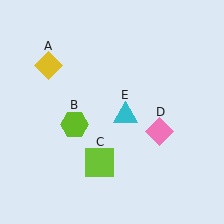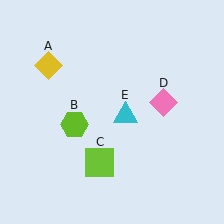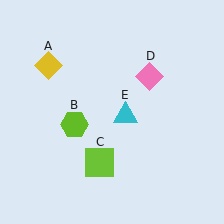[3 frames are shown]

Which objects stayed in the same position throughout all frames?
Yellow diamond (object A) and lime hexagon (object B) and lime square (object C) and cyan triangle (object E) remained stationary.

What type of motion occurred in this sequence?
The pink diamond (object D) rotated counterclockwise around the center of the scene.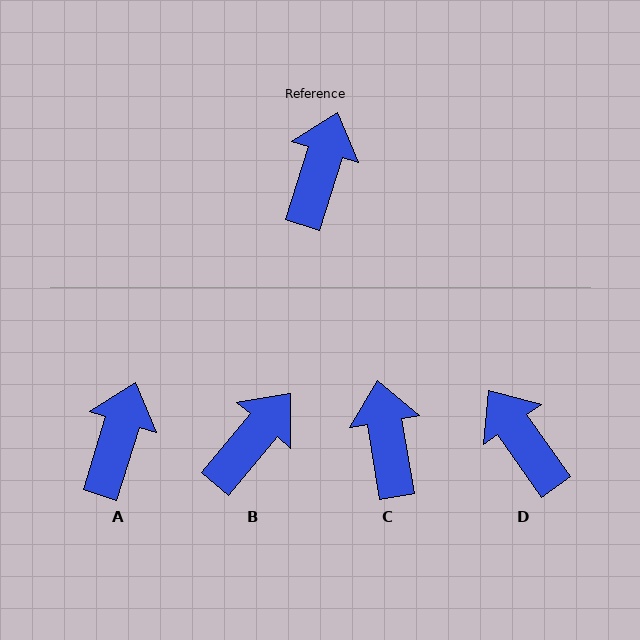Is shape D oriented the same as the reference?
No, it is off by about 52 degrees.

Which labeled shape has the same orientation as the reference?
A.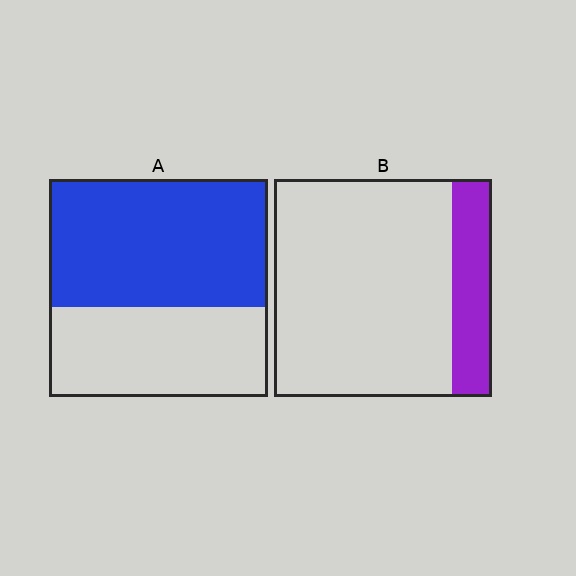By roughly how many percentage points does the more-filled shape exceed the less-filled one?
By roughly 40 percentage points (A over B).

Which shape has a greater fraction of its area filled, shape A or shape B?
Shape A.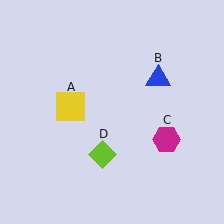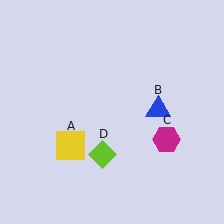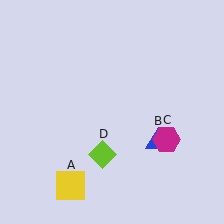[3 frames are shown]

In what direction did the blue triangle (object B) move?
The blue triangle (object B) moved down.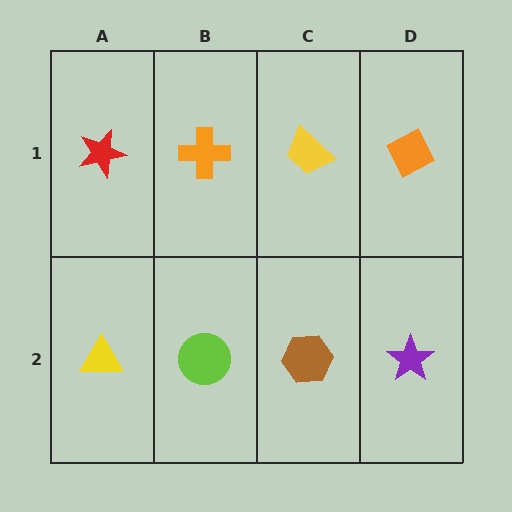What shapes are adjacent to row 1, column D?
A purple star (row 2, column D), a yellow trapezoid (row 1, column C).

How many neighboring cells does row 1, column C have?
3.